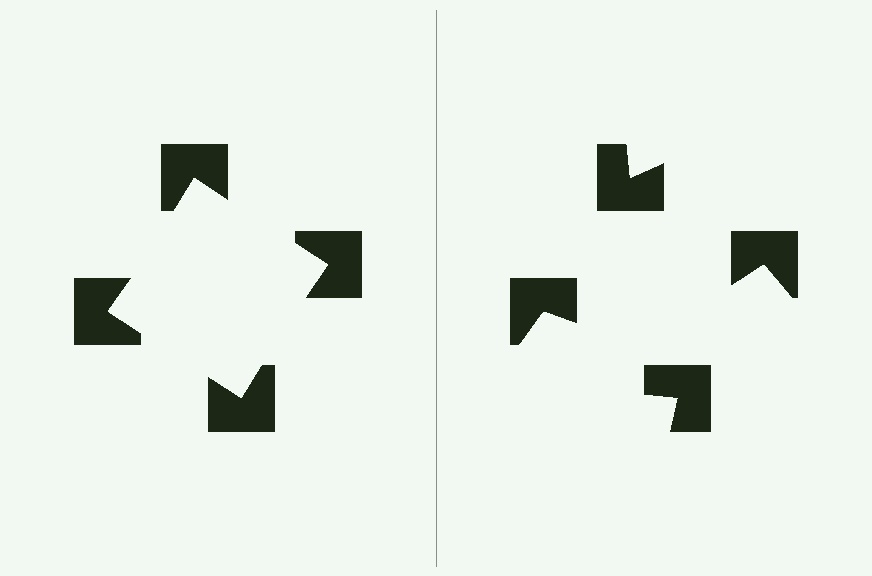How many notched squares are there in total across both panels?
8 — 4 on each side.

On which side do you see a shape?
An illusory square appears on the left side. On the right side the wedge cuts are rotated, so no coherent shape forms.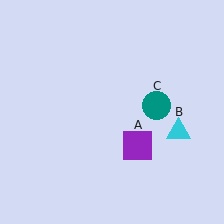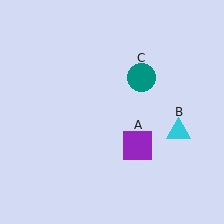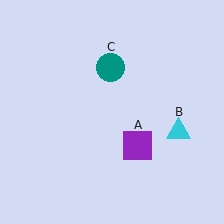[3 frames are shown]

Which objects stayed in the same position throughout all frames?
Purple square (object A) and cyan triangle (object B) remained stationary.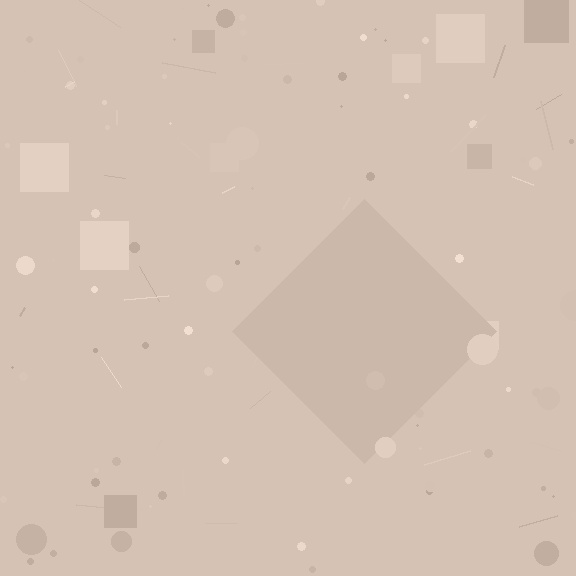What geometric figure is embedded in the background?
A diamond is embedded in the background.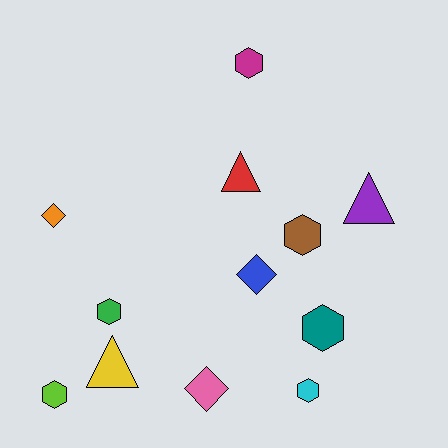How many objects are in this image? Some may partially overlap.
There are 12 objects.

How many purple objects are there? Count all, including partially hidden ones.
There is 1 purple object.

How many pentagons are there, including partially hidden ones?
There are no pentagons.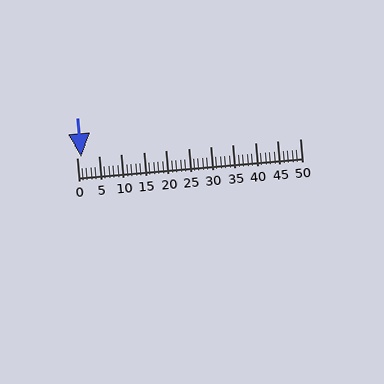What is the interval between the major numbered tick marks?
The major tick marks are spaced 5 units apart.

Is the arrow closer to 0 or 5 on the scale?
The arrow is closer to 0.